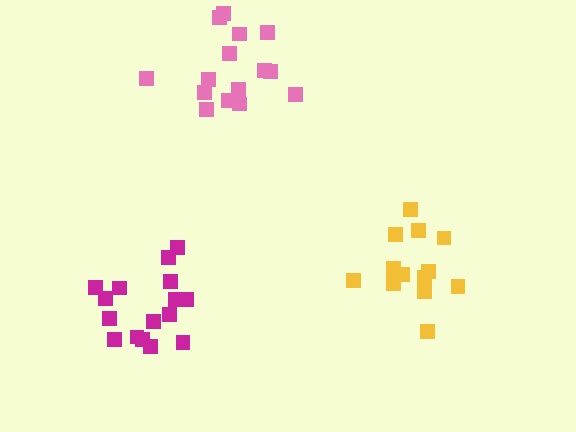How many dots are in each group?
Group 1: 13 dots, Group 2: 16 dots, Group 3: 16 dots (45 total).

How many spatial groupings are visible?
There are 3 spatial groupings.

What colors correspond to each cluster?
The clusters are colored: yellow, magenta, pink.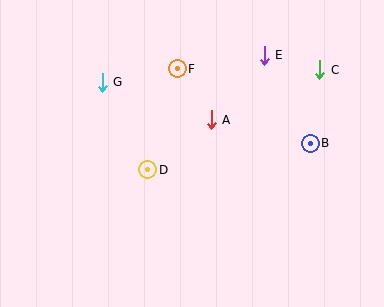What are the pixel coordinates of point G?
Point G is at (102, 82).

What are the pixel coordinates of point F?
Point F is at (177, 69).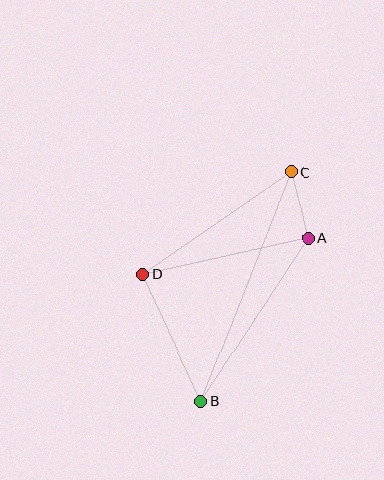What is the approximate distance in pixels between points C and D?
The distance between C and D is approximately 180 pixels.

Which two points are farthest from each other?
Points B and C are farthest from each other.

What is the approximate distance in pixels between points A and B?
The distance between A and B is approximately 196 pixels.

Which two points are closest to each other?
Points A and C are closest to each other.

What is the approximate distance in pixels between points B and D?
The distance between B and D is approximately 140 pixels.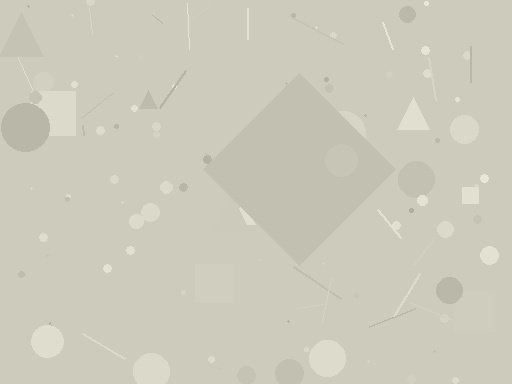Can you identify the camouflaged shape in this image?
The camouflaged shape is a diamond.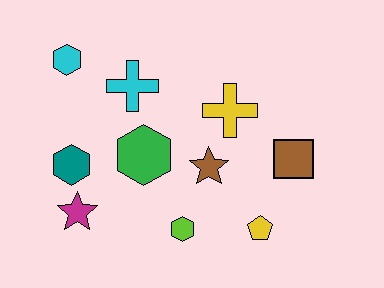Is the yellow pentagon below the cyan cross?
Yes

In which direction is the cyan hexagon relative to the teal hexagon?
The cyan hexagon is above the teal hexagon.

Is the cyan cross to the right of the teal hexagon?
Yes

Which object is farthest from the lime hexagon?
The cyan hexagon is farthest from the lime hexagon.